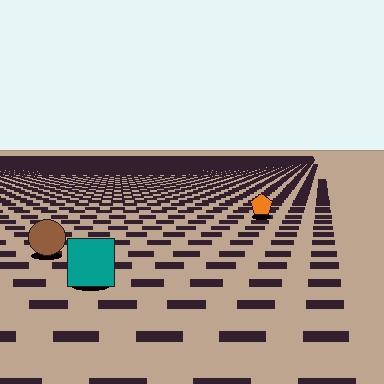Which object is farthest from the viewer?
The orange pentagon is farthest from the viewer. It appears smaller and the ground texture around it is denser.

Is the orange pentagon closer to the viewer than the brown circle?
No. The brown circle is closer — you can tell from the texture gradient: the ground texture is coarser near it.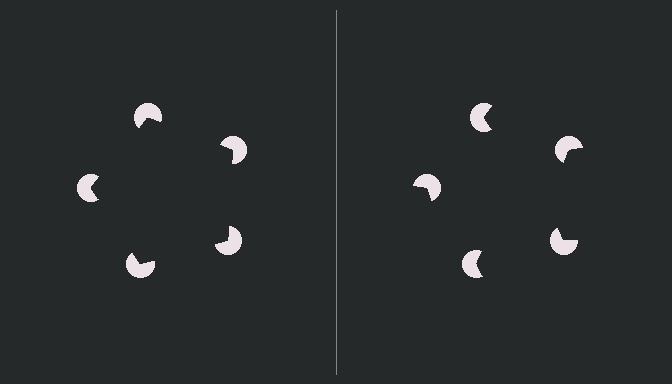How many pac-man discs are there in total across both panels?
10 — 5 on each side.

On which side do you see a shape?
An illusory pentagon appears on the left side. On the right side the wedge cuts are rotated, so no coherent shape forms.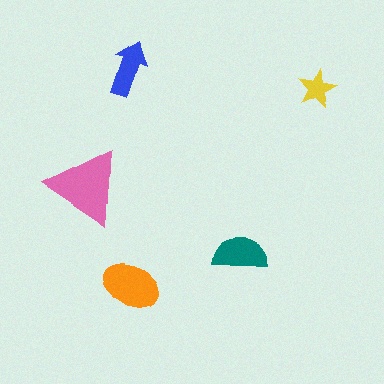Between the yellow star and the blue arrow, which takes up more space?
The blue arrow.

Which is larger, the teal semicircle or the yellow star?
The teal semicircle.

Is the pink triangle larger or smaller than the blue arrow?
Larger.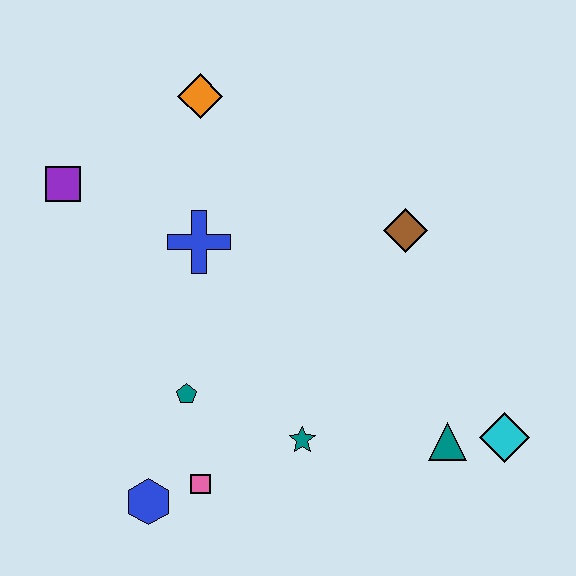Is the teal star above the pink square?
Yes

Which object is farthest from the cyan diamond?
The purple square is farthest from the cyan diamond.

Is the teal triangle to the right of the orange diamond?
Yes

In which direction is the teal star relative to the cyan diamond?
The teal star is to the left of the cyan diamond.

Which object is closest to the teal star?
The pink square is closest to the teal star.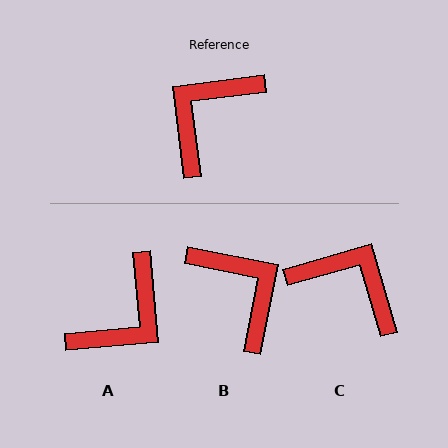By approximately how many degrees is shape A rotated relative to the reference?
Approximately 178 degrees counter-clockwise.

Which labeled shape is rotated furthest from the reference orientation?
A, about 178 degrees away.